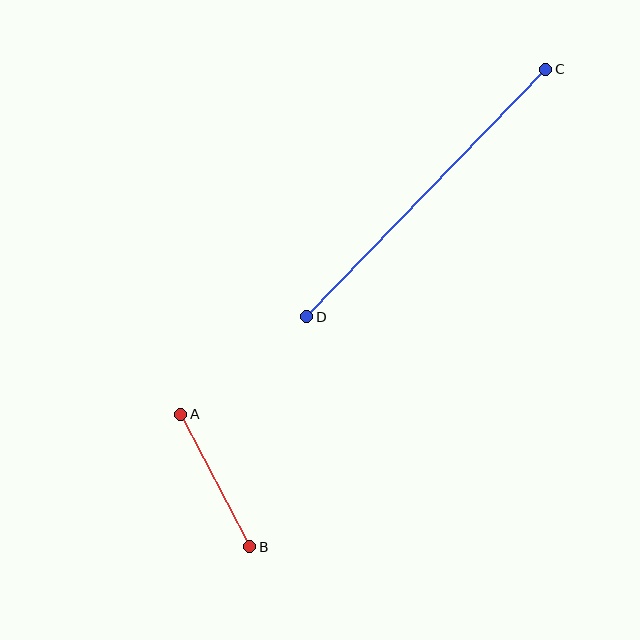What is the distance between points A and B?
The distance is approximately 149 pixels.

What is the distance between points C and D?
The distance is approximately 344 pixels.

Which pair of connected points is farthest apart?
Points C and D are farthest apart.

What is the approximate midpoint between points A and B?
The midpoint is at approximately (215, 481) pixels.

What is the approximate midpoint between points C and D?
The midpoint is at approximately (426, 193) pixels.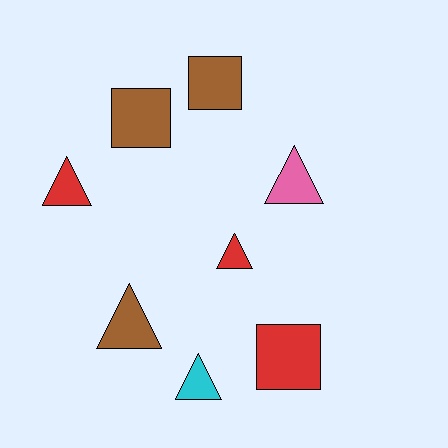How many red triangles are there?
There are 2 red triangles.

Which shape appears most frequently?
Triangle, with 5 objects.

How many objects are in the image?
There are 8 objects.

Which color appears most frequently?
Red, with 3 objects.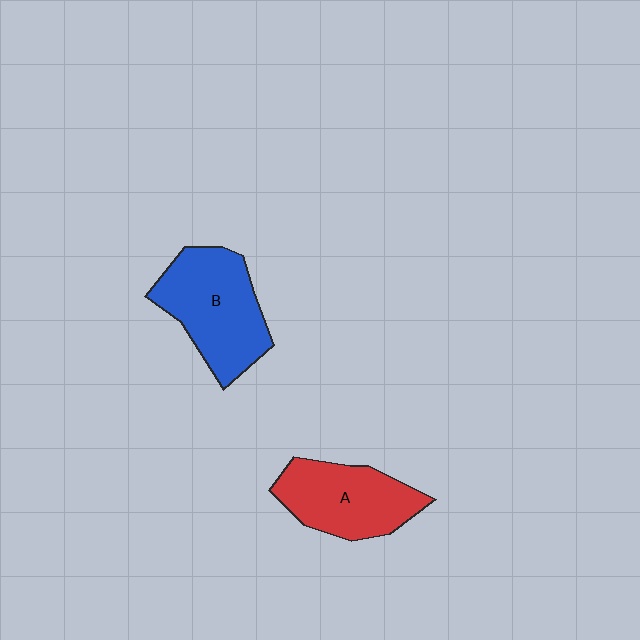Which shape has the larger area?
Shape B (blue).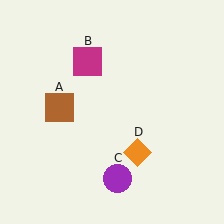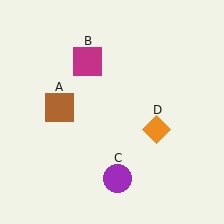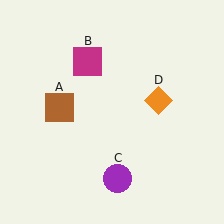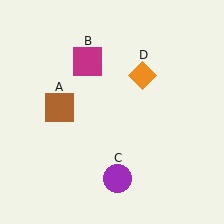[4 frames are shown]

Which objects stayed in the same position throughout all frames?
Brown square (object A) and magenta square (object B) and purple circle (object C) remained stationary.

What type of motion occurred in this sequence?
The orange diamond (object D) rotated counterclockwise around the center of the scene.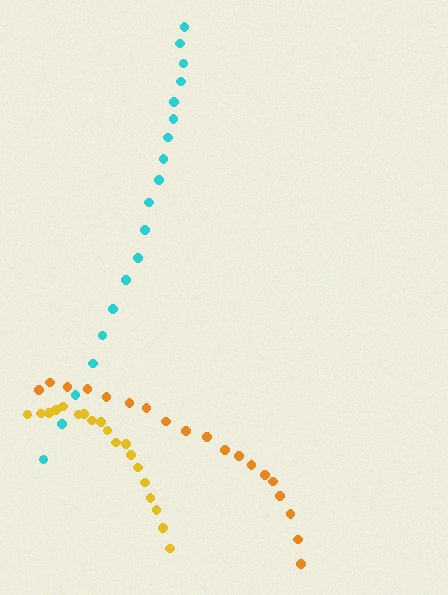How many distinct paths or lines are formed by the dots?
There are 3 distinct paths.